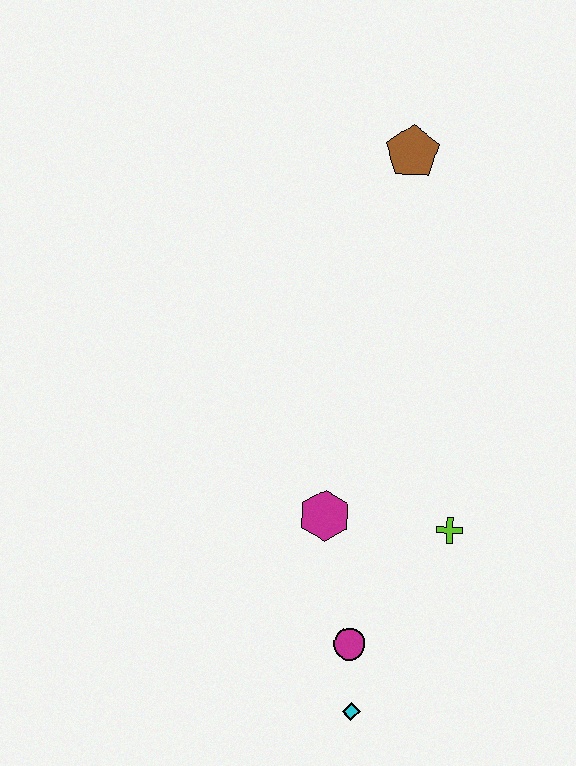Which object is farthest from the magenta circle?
The brown pentagon is farthest from the magenta circle.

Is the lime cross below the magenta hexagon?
Yes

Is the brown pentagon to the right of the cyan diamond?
Yes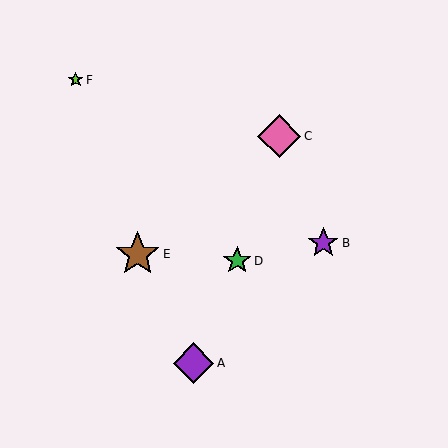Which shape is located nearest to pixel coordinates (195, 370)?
The purple diamond (labeled A) at (194, 363) is nearest to that location.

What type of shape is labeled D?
Shape D is a green star.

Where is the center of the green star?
The center of the green star is at (237, 261).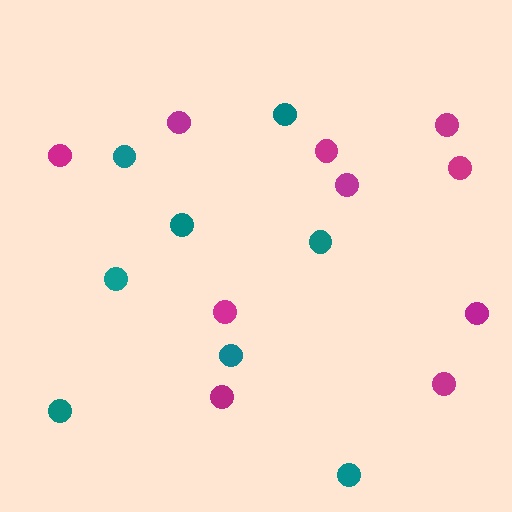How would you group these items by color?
There are 2 groups: one group of magenta circles (10) and one group of teal circles (8).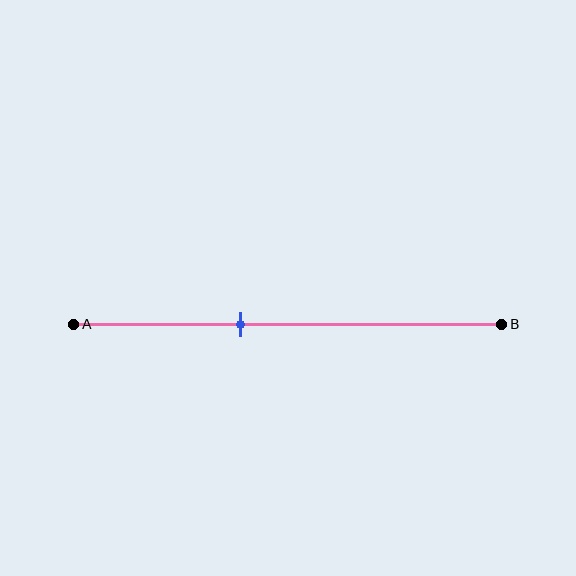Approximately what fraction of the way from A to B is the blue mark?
The blue mark is approximately 40% of the way from A to B.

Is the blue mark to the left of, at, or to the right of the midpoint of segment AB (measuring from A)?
The blue mark is to the left of the midpoint of segment AB.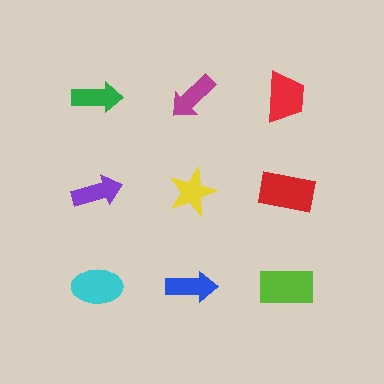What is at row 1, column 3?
A red trapezoid.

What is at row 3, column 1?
A cyan ellipse.